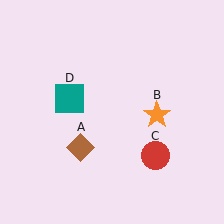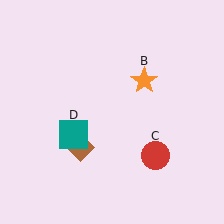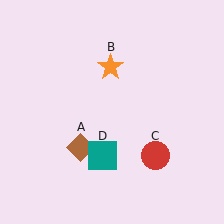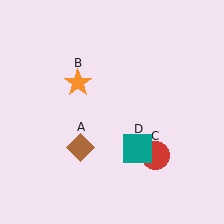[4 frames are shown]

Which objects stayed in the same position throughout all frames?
Brown diamond (object A) and red circle (object C) remained stationary.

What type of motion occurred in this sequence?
The orange star (object B), teal square (object D) rotated counterclockwise around the center of the scene.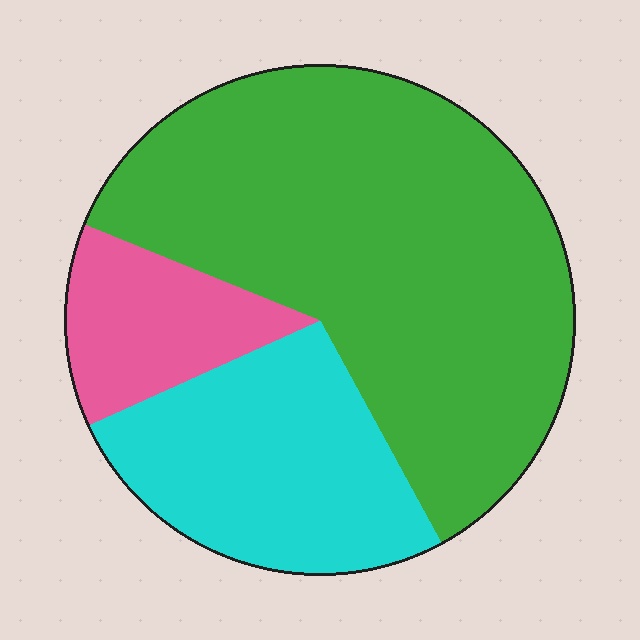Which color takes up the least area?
Pink, at roughly 15%.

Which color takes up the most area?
Green, at roughly 60%.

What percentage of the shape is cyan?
Cyan takes up about one quarter (1/4) of the shape.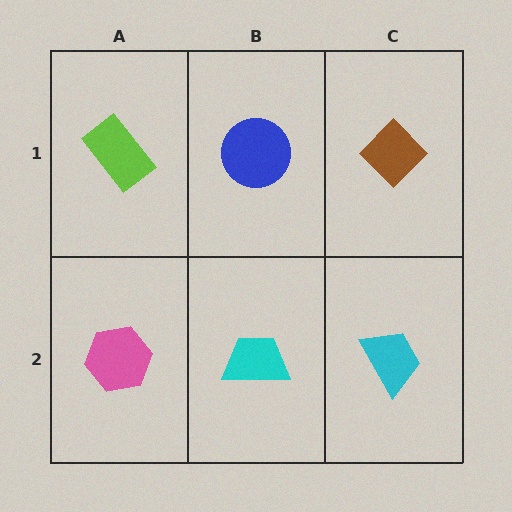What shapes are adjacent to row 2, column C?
A brown diamond (row 1, column C), a cyan trapezoid (row 2, column B).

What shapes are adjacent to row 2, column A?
A lime rectangle (row 1, column A), a cyan trapezoid (row 2, column B).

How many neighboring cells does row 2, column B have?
3.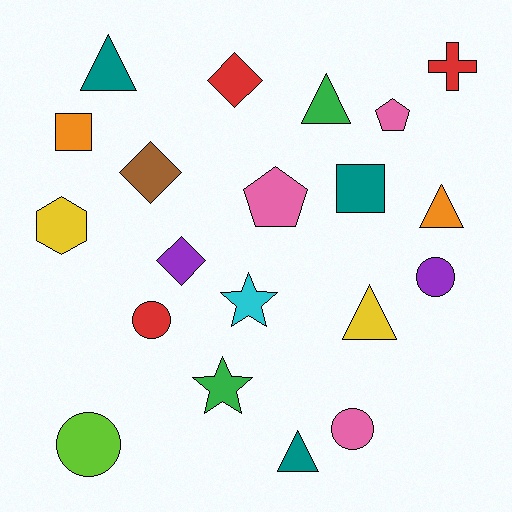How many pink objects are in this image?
There are 3 pink objects.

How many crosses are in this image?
There is 1 cross.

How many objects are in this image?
There are 20 objects.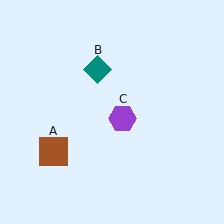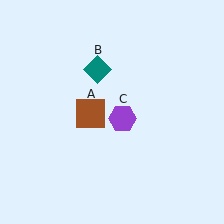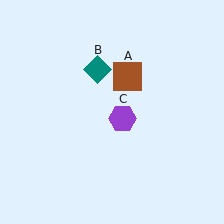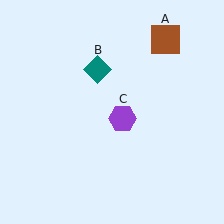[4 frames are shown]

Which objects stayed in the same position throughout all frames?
Teal diamond (object B) and purple hexagon (object C) remained stationary.